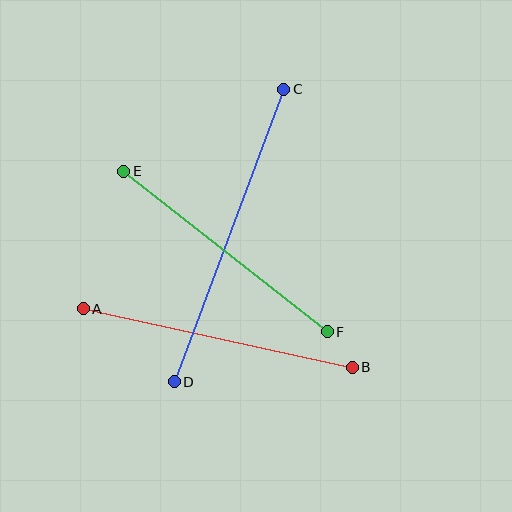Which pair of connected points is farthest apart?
Points C and D are farthest apart.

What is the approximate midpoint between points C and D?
The midpoint is at approximately (229, 236) pixels.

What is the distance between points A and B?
The distance is approximately 275 pixels.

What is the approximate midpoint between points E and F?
The midpoint is at approximately (226, 251) pixels.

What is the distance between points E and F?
The distance is approximately 259 pixels.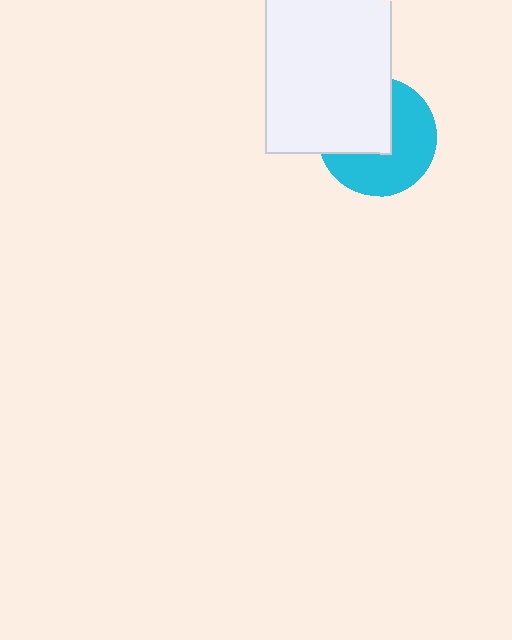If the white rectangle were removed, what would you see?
You would see the complete cyan circle.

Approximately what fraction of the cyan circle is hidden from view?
Roughly 45% of the cyan circle is hidden behind the white rectangle.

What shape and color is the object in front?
The object in front is a white rectangle.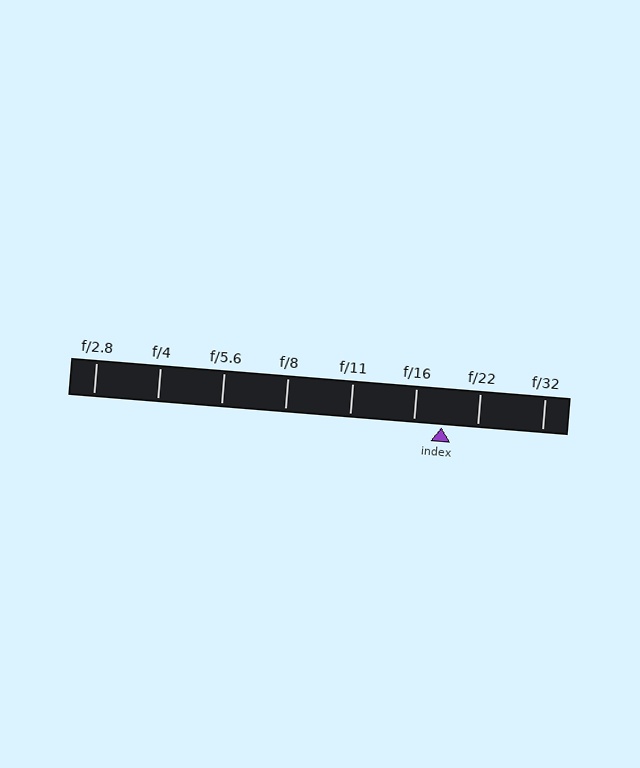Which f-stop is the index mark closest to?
The index mark is closest to f/16.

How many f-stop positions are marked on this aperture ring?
There are 8 f-stop positions marked.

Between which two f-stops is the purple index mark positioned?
The index mark is between f/16 and f/22.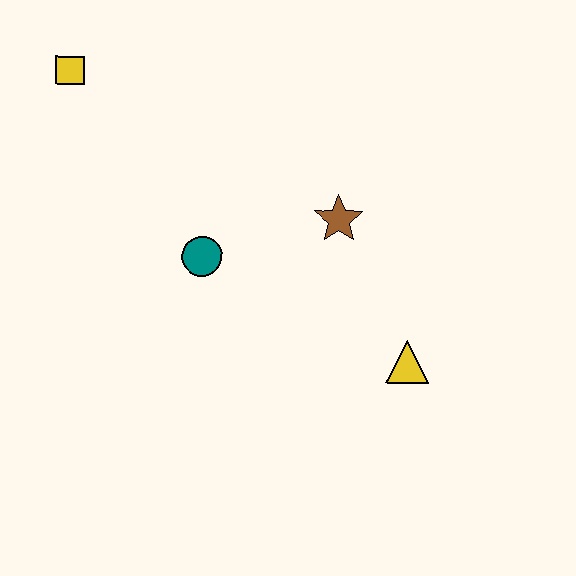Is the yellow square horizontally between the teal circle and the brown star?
No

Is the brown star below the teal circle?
No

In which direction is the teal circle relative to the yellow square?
The teal circle is below the yellow square.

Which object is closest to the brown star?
The teal circle is closest to the brown star.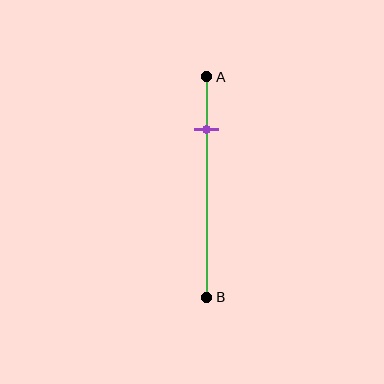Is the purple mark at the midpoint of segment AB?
No, the mark is at about 25% from A, not at the 50% midpoint.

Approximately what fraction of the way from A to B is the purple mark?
The purple mark is approximately 25% of the way from A to B.